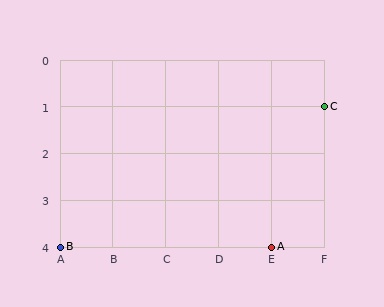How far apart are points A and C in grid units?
Points A and C are 1 column and 3 rows apart (about 3.2 grid units diagonally).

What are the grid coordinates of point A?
Point A is at grid coordinates (E, 4).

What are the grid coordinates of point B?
Point B is at grid coordinates (A, 4).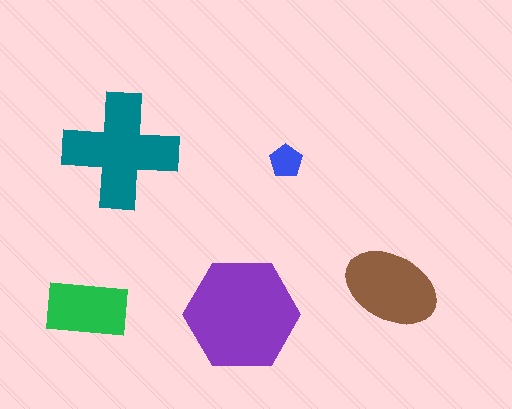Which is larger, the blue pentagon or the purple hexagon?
The purple hexagon.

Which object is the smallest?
The blue pentagon.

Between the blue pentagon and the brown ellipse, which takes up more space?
The brown ellipse.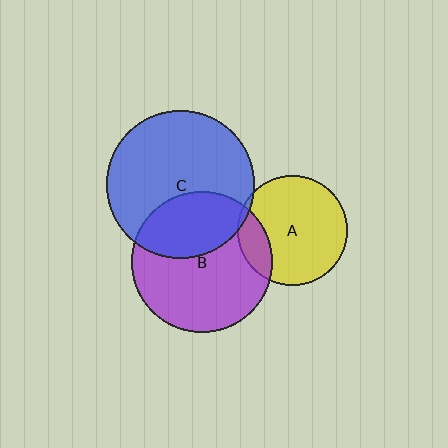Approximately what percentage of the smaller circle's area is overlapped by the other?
Approximately 15%.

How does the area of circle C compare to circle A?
Approximately 1.8 times.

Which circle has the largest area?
Circle C (blue).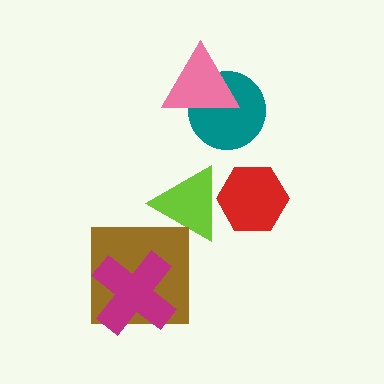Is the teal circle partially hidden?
Yes, it is partially covered by another shape.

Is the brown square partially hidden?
Yes, it is partially covered by another shape.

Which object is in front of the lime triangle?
The red hexagon is in front of the lime triangle.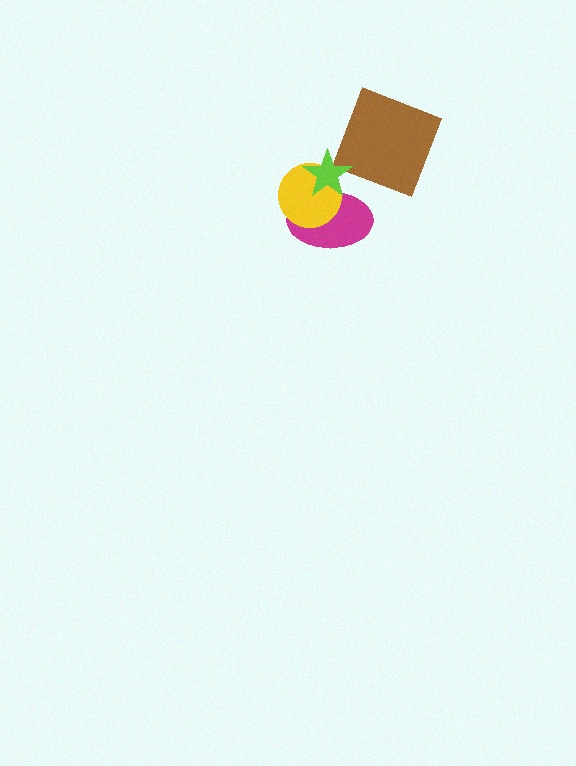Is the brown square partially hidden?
No, no other shape covers it.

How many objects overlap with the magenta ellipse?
2 objects overlap with the magenta ellipse.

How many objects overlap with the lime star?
2 objects overlap with the lime star.